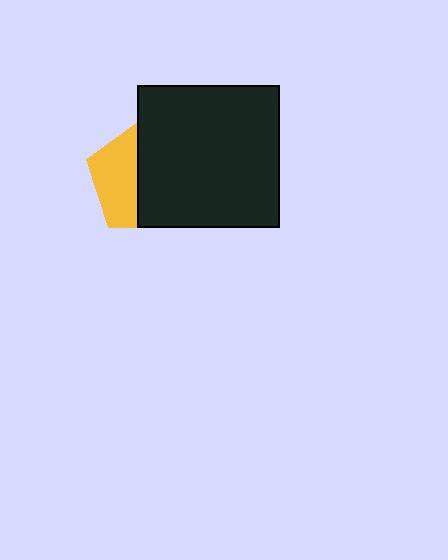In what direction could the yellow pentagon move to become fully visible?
The yellow pentagon could move left. That would shift it out from behind the black square entirely.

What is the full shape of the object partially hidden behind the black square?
The partially hidden object is a yellow pentagon.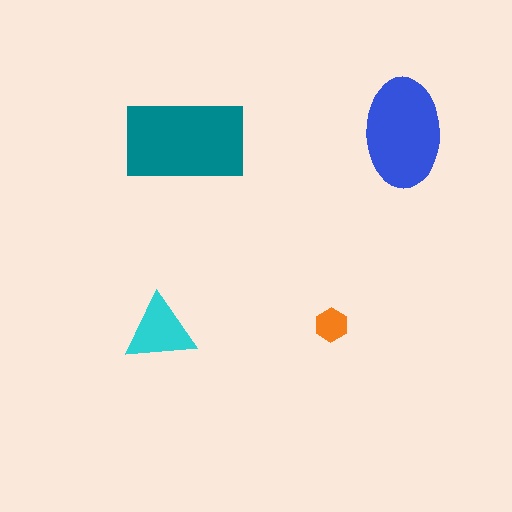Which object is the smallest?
The orange hexagon.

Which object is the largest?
The teal rectangle.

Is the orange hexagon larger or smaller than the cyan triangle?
Smaller.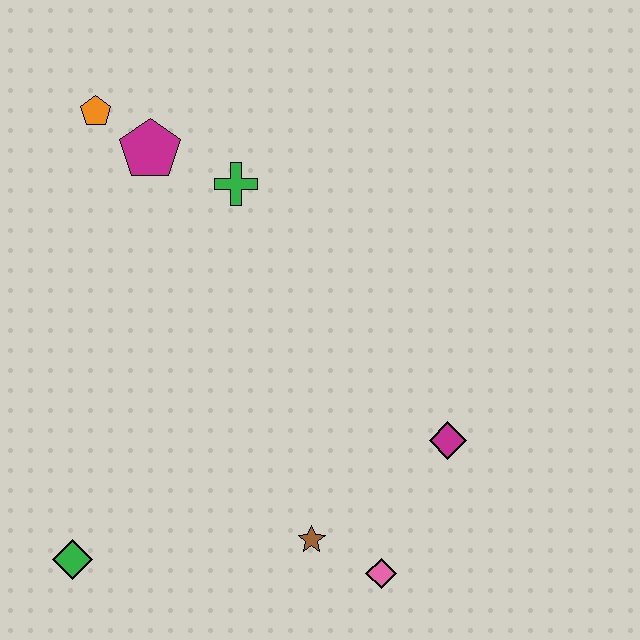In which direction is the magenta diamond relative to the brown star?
The magenta diamond is to the right of the brown star.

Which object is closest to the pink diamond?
The brown star is closest to the pink diamond.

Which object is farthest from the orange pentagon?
The pink diamond is farthest from the orange pentagon.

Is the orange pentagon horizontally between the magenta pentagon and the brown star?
No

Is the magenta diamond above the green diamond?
Yes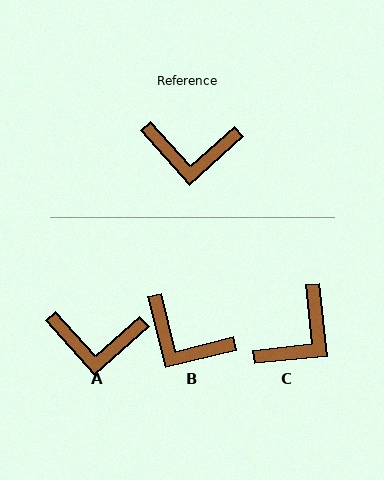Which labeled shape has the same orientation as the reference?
A.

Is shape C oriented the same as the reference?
No, it is off by about 54 degrees.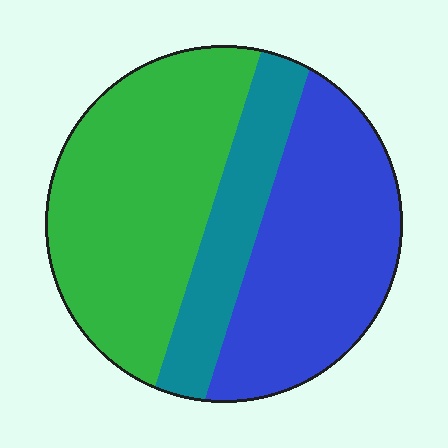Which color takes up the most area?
Green, at roughly 45%.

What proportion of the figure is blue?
Blue covers 38% of the figure.